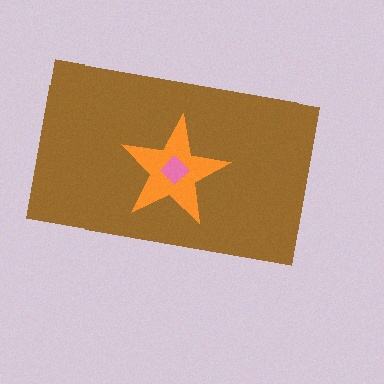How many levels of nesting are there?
3.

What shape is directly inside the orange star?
The pink diamond.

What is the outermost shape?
The brown rectangle.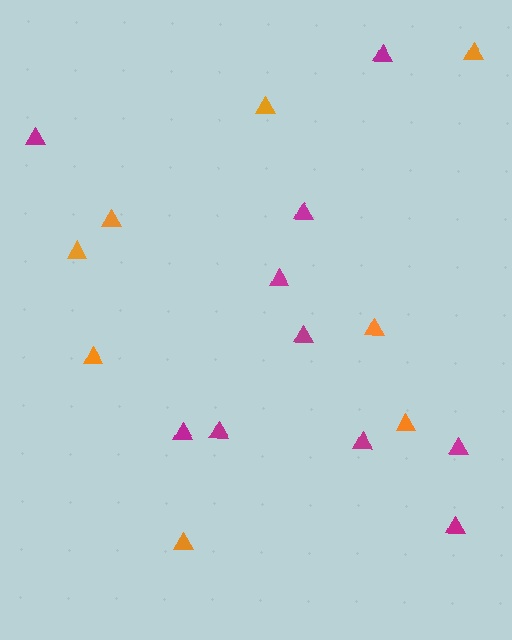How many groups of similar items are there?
There are 2 groups: one group of magenta triangles (10) and one group of orange triangles (8).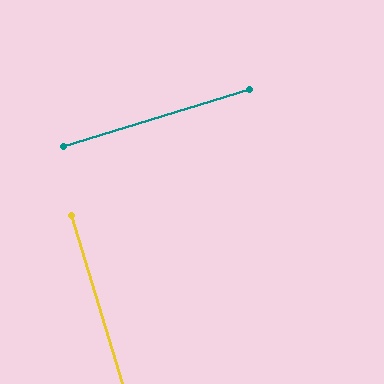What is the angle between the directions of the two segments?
Approximately 90 degrees.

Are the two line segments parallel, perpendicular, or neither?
Perpendicular — they meet at approximately 90°.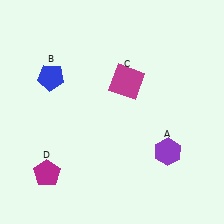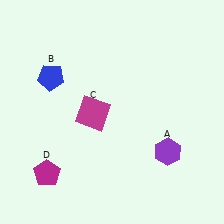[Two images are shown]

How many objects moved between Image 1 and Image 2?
1 object moved between the two images.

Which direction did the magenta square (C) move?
The magenta square (C) moved left.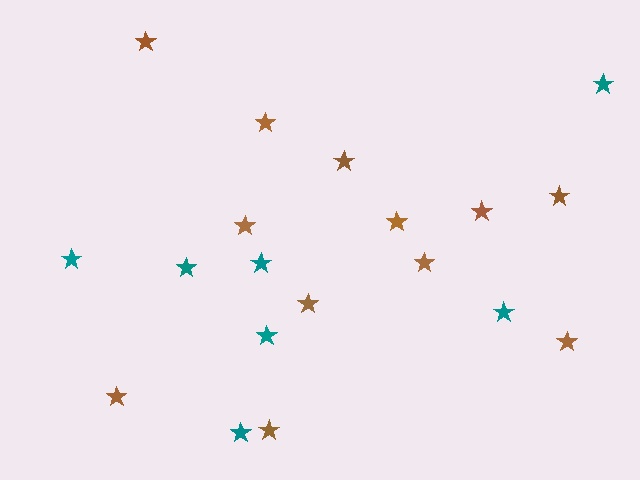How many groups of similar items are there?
There are 2 groups: one group of teal stars (7) and one group of brown stars (12).